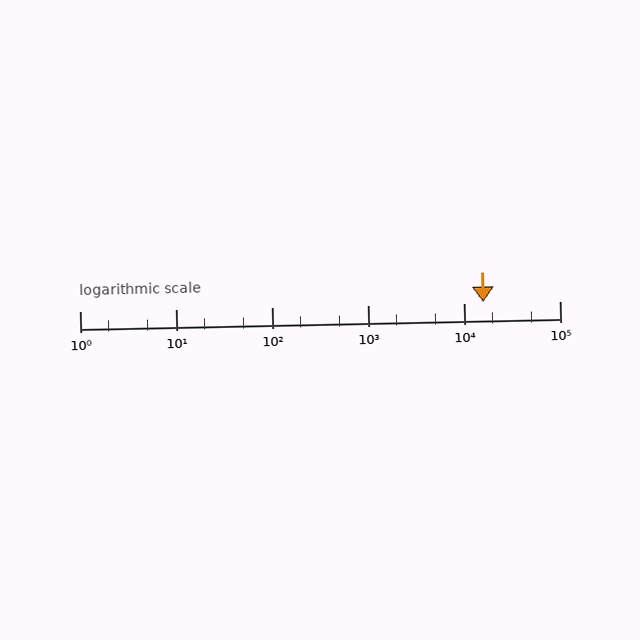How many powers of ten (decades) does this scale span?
The scale spans 5 decades, from 1 to 100000.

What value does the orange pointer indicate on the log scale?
The pointer indicates approximately 16000.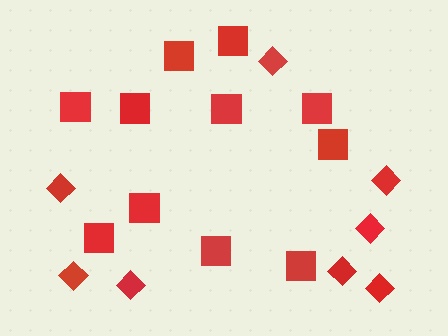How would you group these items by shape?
There are 2 groups: one group of squares (11) and one group of diamonds (8).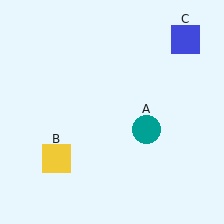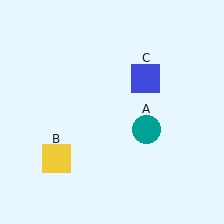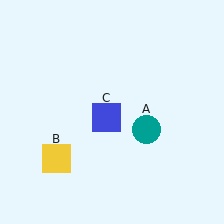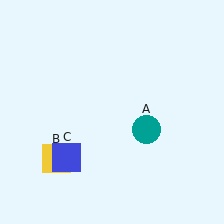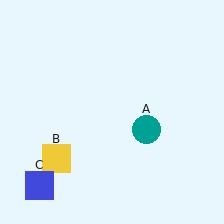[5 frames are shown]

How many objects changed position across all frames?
1 object changed position: blue square (object C).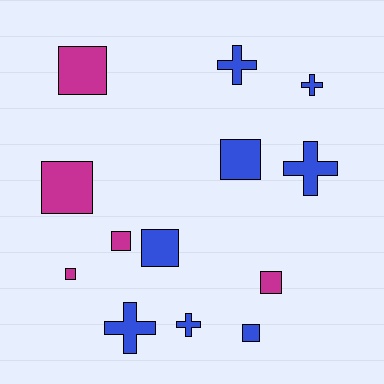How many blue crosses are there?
There are 5 blue crosses.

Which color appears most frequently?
Blue, with 8 objects.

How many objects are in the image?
There are 13 objects.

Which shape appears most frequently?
Square, with 8 objects.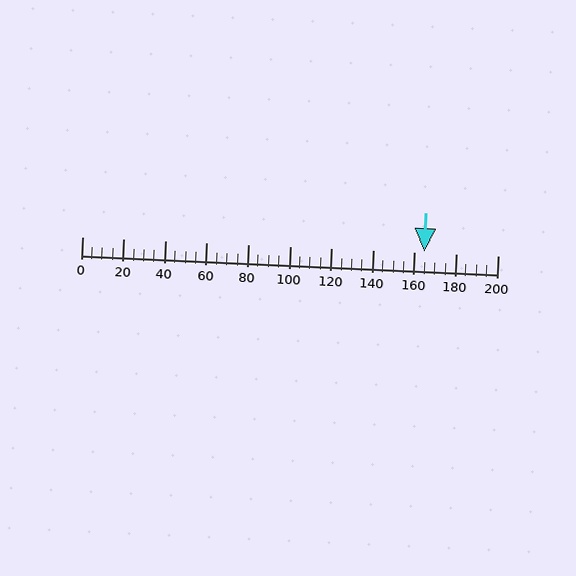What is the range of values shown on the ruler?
The ruler shows values from 0 to 200.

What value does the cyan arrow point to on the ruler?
The cyan arrow points to approximately 165.